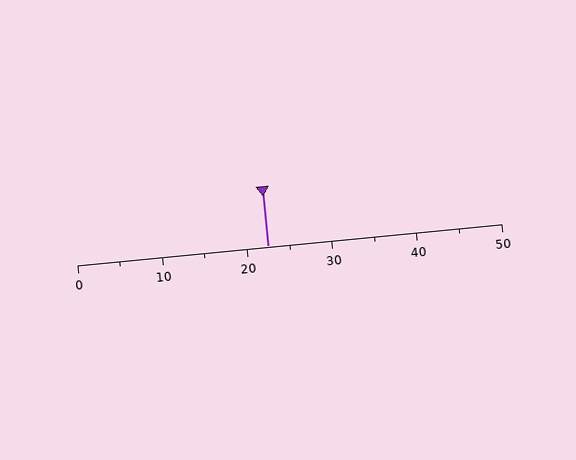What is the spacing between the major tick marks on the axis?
The major ticks are spaced 10 apart.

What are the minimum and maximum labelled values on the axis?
The axis runs from 0 to 50.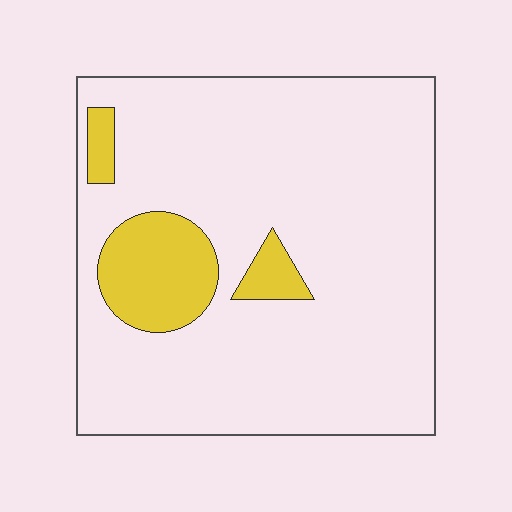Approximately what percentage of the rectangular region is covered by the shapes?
Approximately 15%.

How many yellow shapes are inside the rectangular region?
3.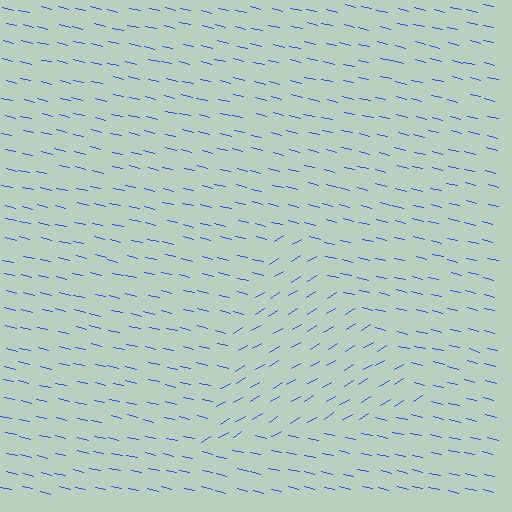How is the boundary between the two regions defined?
The boundary is defined purely by a change in line orientation (approximately 45 degrees difference). All lines are the same color and thickness.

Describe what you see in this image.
The image is filled with small blue line segments. A triangle region in the image has lines oriented differently from the surrounding lines, creating a visible texture boundary.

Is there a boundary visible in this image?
Yes, there is a texture boundary formed by a change in line orientation.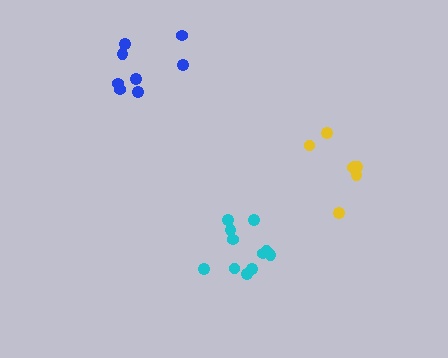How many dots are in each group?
Group 1: 11 dots, Group 2: 7 dots, Group 3: 8 dots (26 total).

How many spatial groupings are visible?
There are 3 spatial groupings.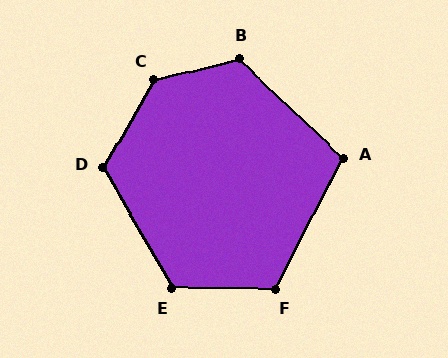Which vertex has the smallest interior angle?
A, at approximately 106 degrees.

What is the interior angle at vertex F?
Approximately 118 degrees (obtuse).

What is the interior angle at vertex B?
Approximately 122 degrees (obtuse).